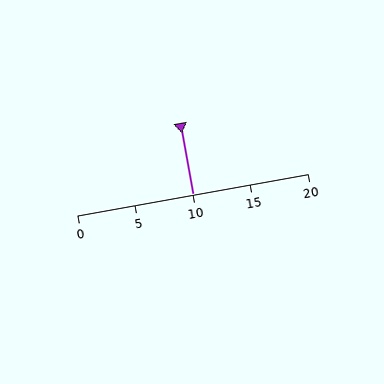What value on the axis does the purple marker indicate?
The marker indicates approximately 10.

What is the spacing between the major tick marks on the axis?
The major ticks are spaced 5 apart.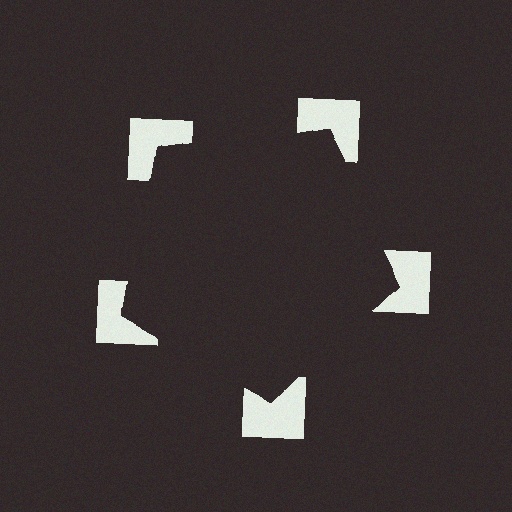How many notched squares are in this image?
There are 5 — one at each vertex of the illusory pentagon.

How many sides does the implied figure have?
5 sides.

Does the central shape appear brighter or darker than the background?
It typically appears slightly darker than the background, even though no actual brightness change is drawn.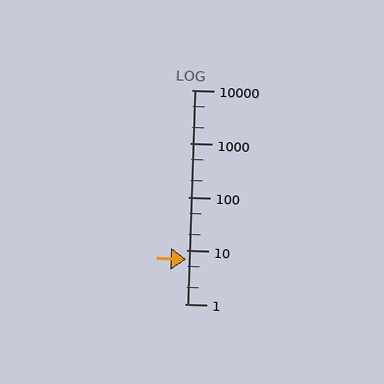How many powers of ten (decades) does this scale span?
The scale spans 4 decades, from 1 to 10000.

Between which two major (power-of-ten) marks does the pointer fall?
The pointer is between 1 and 10.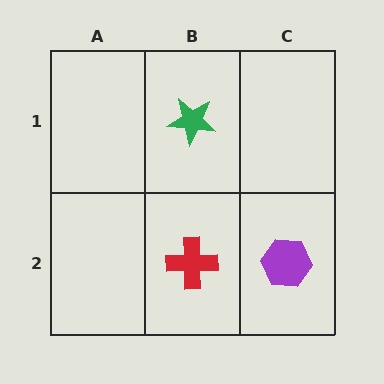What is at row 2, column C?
A purple hexagon.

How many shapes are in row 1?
1 shape.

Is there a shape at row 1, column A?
No, that cell is empty.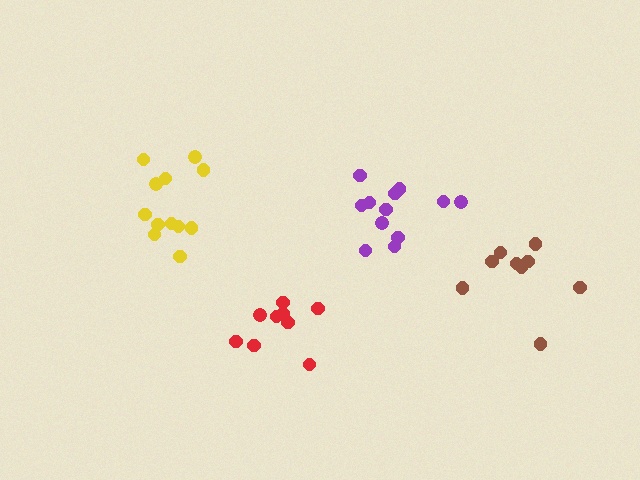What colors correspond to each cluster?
The clusters are colored: brown, purple, red, yellow.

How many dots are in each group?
Group 1: 9 dots, Group 2: 12 dots, Group 3: 9 dots, Group 4: 12 dots (42 total).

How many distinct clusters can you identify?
There are 4 distinct clusters.